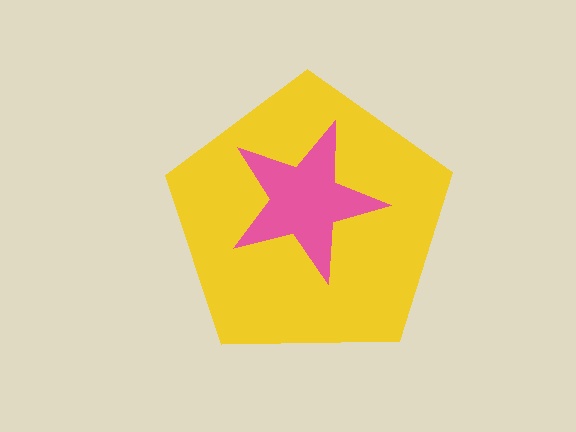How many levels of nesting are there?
2.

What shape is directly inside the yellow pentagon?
The pink star.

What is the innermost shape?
The pink star.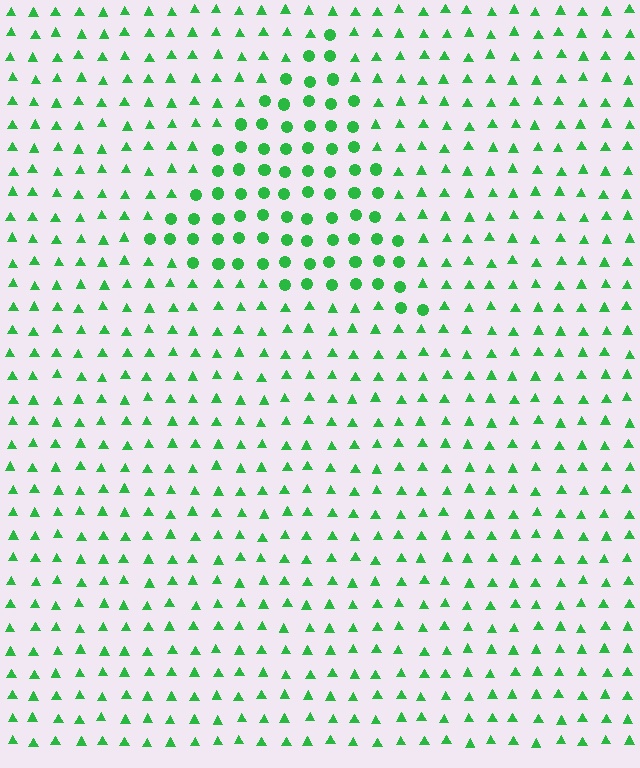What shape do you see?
I see a triangle.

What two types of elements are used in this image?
The image uses circles inside the triangle region and triangles outside it.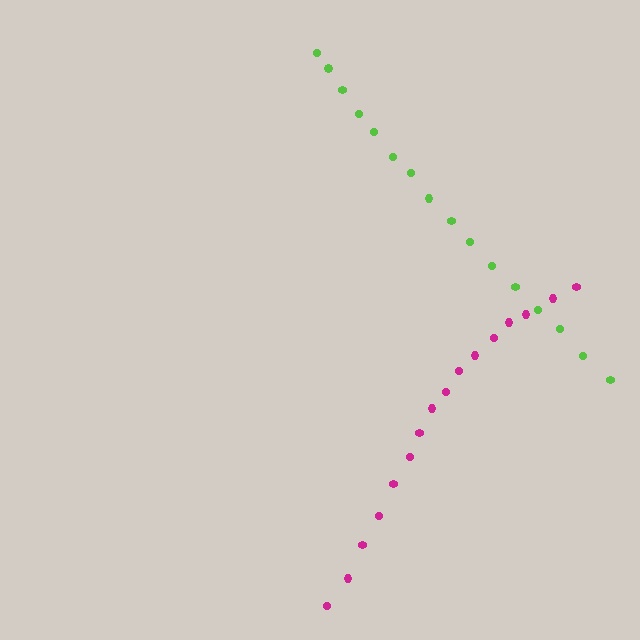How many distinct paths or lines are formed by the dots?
There are 2 distinct paths.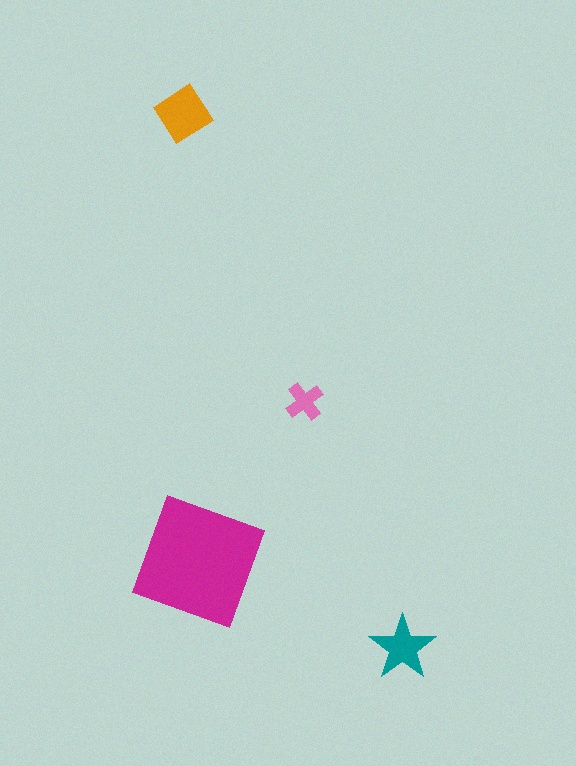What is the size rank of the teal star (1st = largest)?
3rd.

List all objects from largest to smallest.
The magenta square, the orange diamond, the teal star, the pink cross.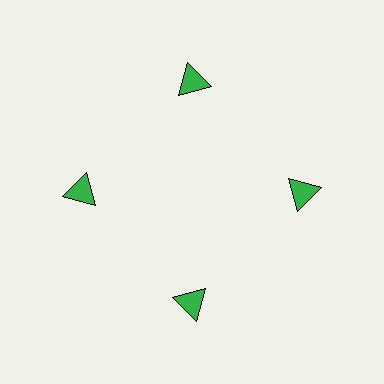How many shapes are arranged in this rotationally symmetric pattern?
There are 4 shapes, arranged in 4 groups of 1.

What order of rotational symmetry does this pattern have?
This pattern has 4-fold rotational symmetry.